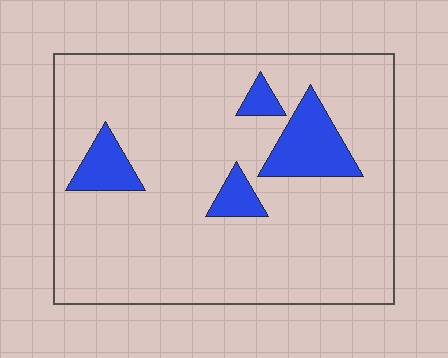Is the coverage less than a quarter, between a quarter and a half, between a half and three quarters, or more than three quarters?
Less than a quarter.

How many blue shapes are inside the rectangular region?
4.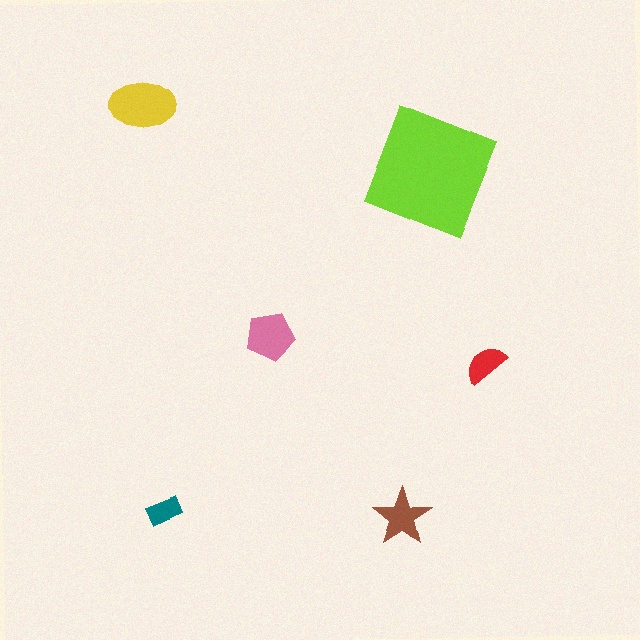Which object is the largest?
The lime square.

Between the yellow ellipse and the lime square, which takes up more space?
The lime square.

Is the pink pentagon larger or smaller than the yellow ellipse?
Smaller.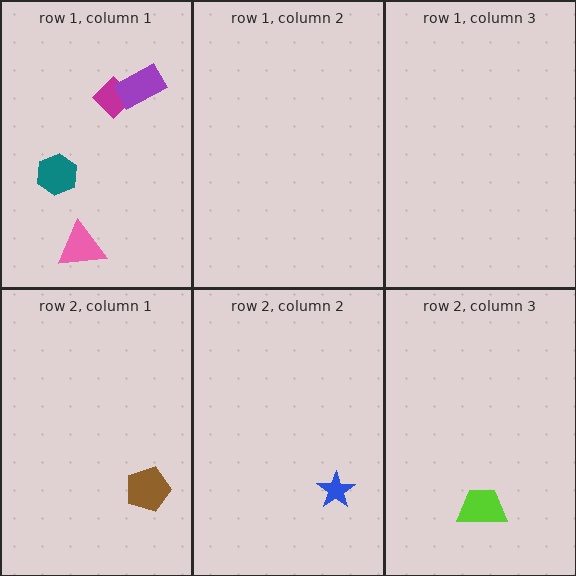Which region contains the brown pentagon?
The row 2, column 1 region.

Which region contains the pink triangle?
The row 1, column 1 region.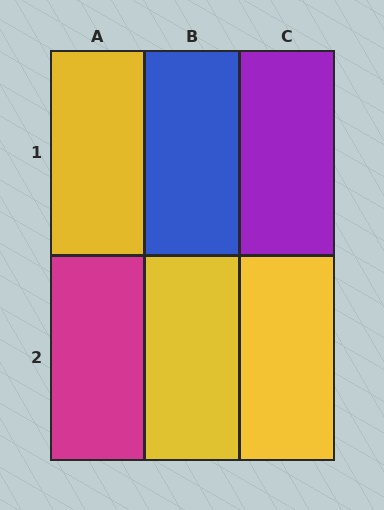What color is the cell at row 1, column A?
Yellow.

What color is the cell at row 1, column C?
Purple.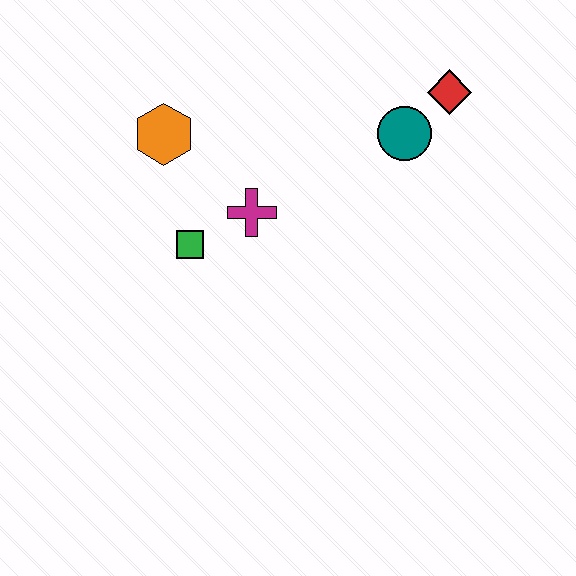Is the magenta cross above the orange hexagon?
No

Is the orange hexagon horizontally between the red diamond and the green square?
No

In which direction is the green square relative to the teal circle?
The green square is to the left of the teal circle.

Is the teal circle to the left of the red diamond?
Yes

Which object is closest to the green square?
The magenta cross is closest to the green square.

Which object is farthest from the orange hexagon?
The red diamond is farthest from the orange hexagon.